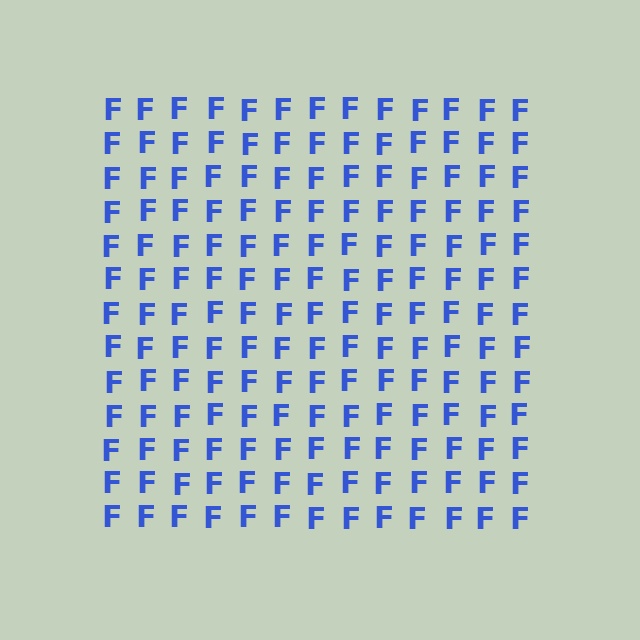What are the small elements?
The small elements are letter F's.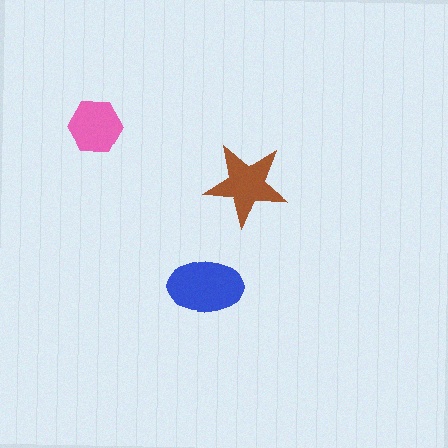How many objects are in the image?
There are 3 objects in the image.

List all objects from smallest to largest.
The pink hexagon, the brown star, the blue ellipse.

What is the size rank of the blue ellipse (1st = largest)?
1st.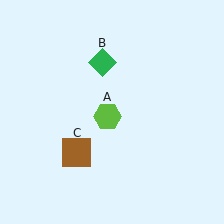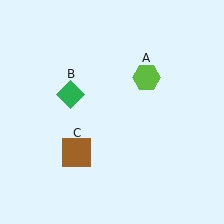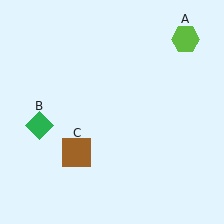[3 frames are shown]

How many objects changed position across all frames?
2 objects changed position: lime hexagon (object A), green diamond (object B).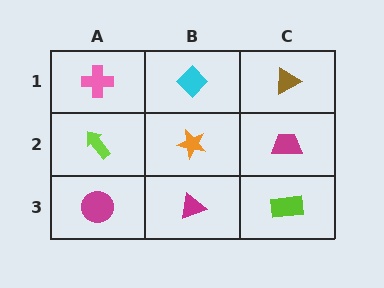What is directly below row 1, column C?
A magenta trapezoid.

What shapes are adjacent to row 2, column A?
A pink cross (row 1, column A), a magenta circle (row 3, column A), an orange star (row 2, column B).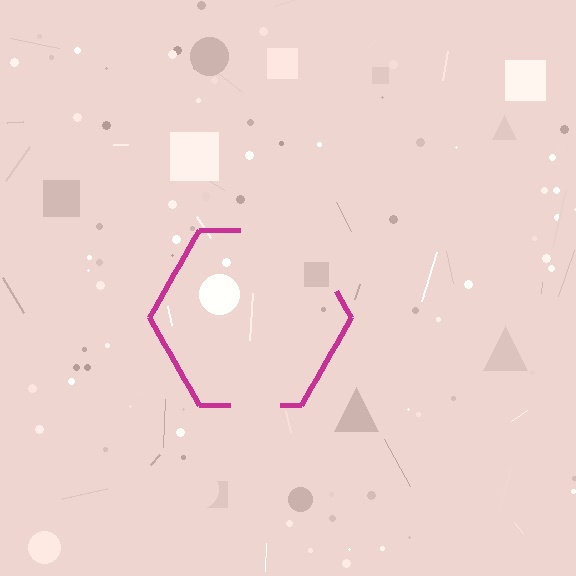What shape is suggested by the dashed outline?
The dashed outline suggests a hexagon.